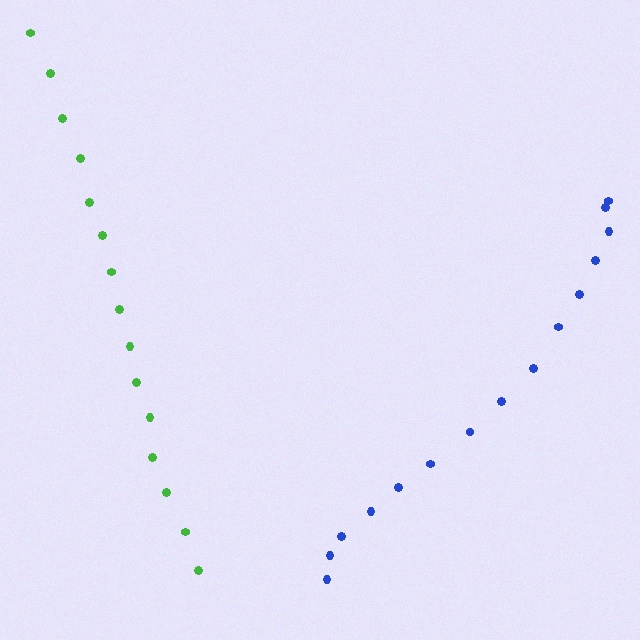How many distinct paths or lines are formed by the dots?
There are 2 distinct paths.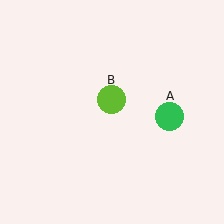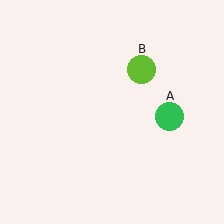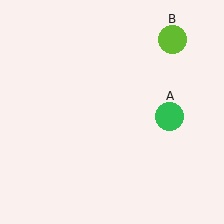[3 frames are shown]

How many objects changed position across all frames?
1 object changed position: lime circle (object B).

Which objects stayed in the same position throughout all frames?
Green circle (object A) remained stationary.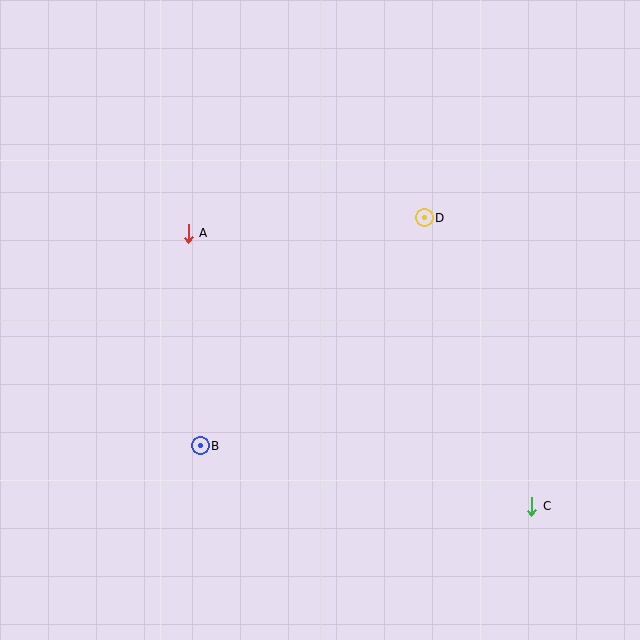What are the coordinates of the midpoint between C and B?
The midpoint between C and B is at (366, 476).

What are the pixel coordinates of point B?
Point B is at (200, 446).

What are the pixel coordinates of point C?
Point C is at (532, 506).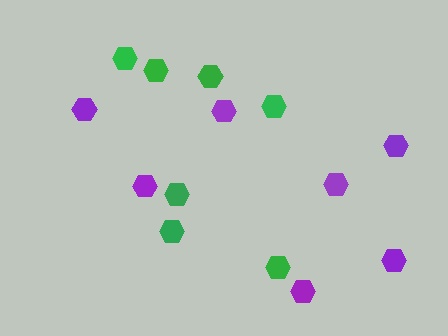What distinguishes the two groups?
There are 2 groups: one group of purple hexagons (7) and one group of green hexagons (7).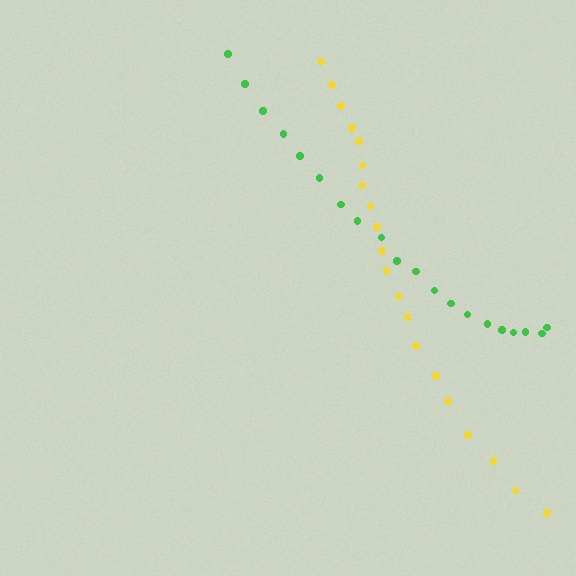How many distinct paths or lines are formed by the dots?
There are 2 distinct paths.